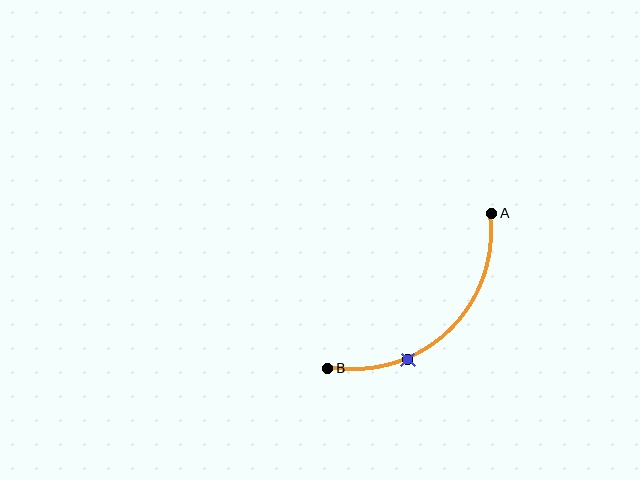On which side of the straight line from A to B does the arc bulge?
The arc bulges below and to the right of the straight line connecting A and B.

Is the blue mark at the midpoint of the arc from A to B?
No. The blue mark lies on the arc but is closer to endpoint B. The arc midpoint would be at the point on the curve equidistant along the arc from both A and B.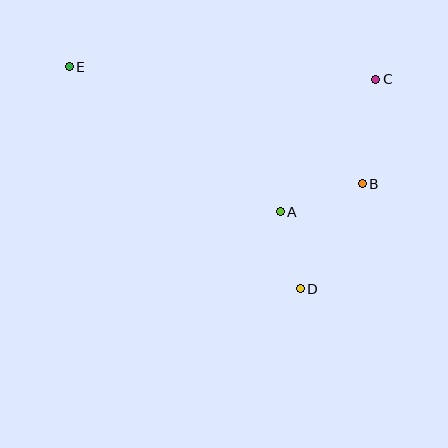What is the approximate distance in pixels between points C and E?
The distance between C and E is approximately 307 pixels.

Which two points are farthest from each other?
Points D and E are farthest from each other.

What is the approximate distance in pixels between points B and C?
The distance between B and C is approximately 105 pixels.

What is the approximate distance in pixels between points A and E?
The distance between A and E is approximately 256 pixels.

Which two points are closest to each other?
Points A and D are closest to each other.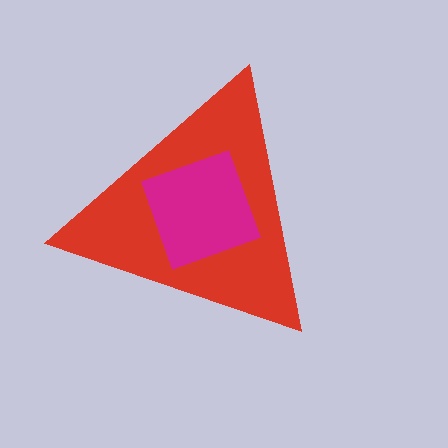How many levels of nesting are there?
2.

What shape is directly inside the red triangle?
The magenta square.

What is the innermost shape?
The magenta square.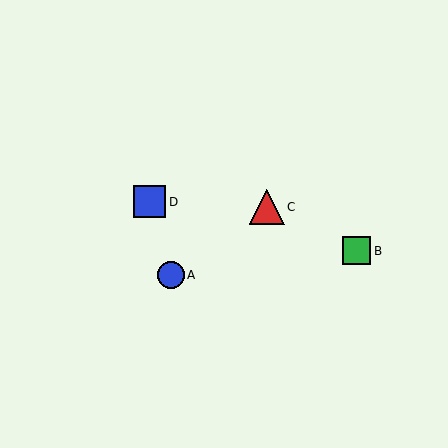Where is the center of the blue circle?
The center of the blue circle is at (171, 275).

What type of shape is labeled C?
Shape C is a red triangle.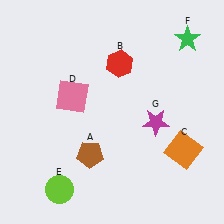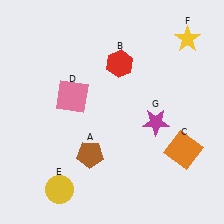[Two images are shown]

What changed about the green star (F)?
In Image 1, F is green. In Image 2, it changed to yellow.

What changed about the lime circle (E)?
In Image 1, E is lime. In Image 2, it changed to yellow.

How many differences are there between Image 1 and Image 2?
There are 2 differences between the two images.